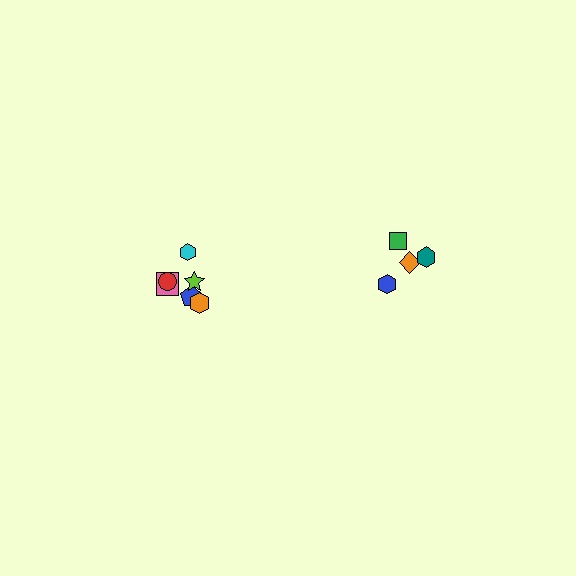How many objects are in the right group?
There are 4 objects.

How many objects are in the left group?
There are 6 objects.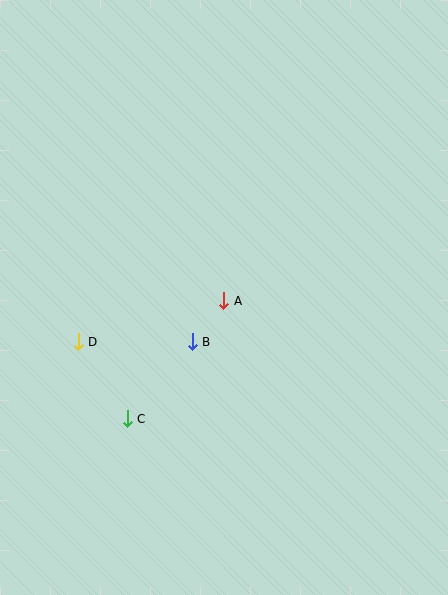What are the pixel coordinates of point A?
Point A is at (224, 301).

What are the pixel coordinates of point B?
Point B is at (192, 342).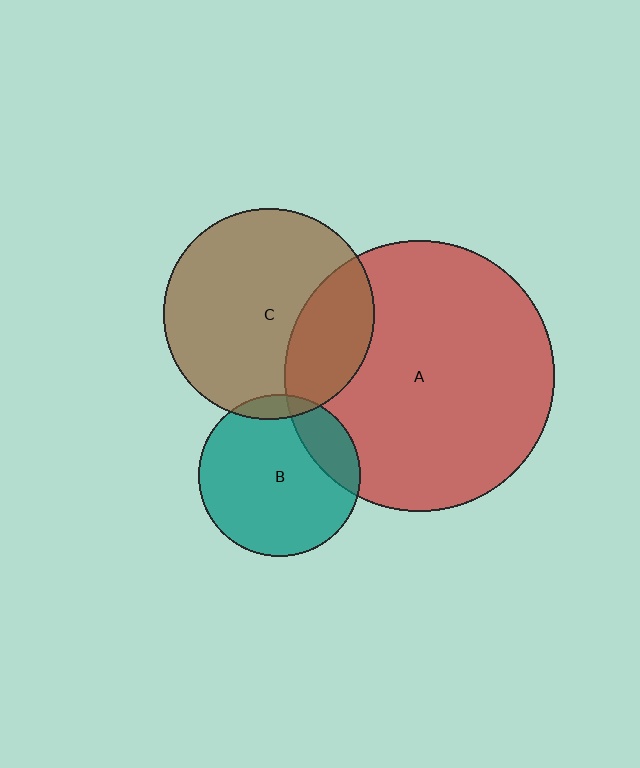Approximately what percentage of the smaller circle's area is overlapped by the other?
Approximately 25%.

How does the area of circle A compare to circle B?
Approximately 2.8 times.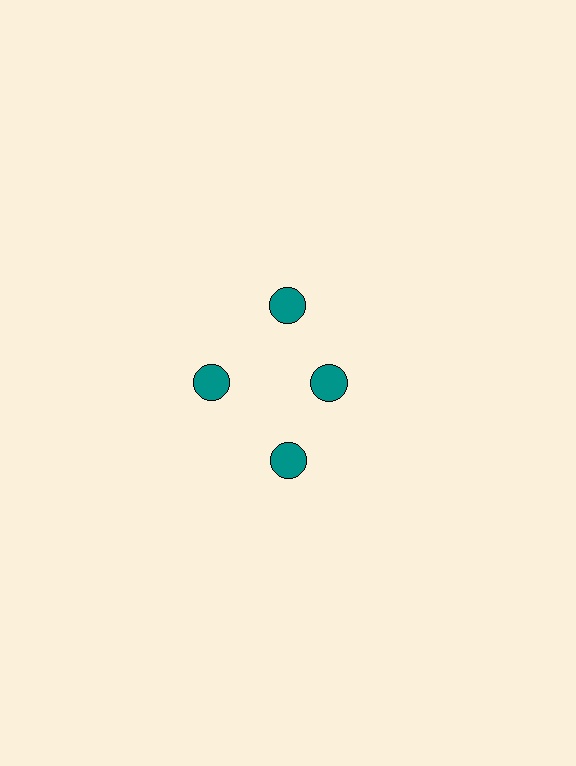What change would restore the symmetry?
The symmetry would be restored by moving it outward, back onto the ring so that all 4 circles sit at equal angles and equal distance from the center.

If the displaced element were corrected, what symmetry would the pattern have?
It would have 4-fold rotational symmetry — the pattern would map onto itself every 90 degrees.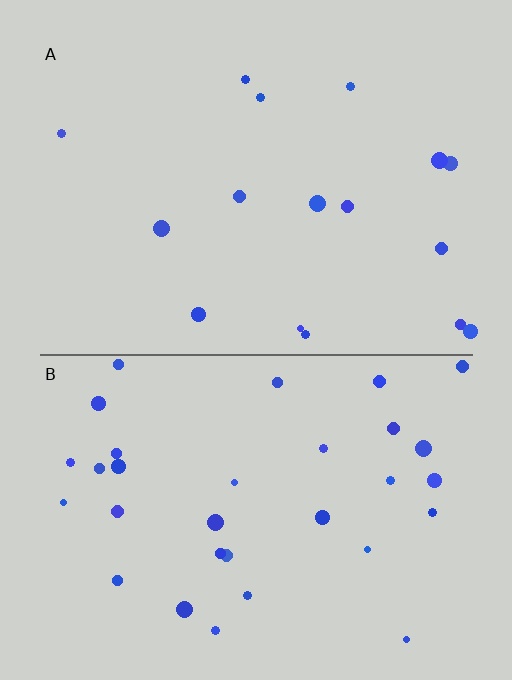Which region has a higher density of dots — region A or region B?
B (the bottom).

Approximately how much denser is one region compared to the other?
Approximately 1.9× — region B over region A.